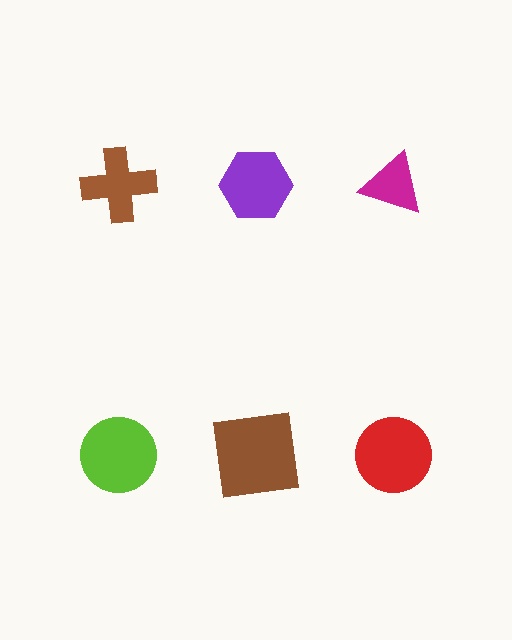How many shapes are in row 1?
3 shapes.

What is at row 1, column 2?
A purple hexagon.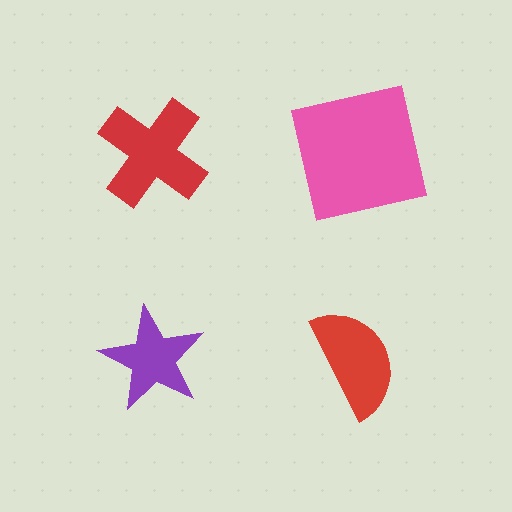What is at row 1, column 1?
A red cross.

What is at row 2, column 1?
A purple star.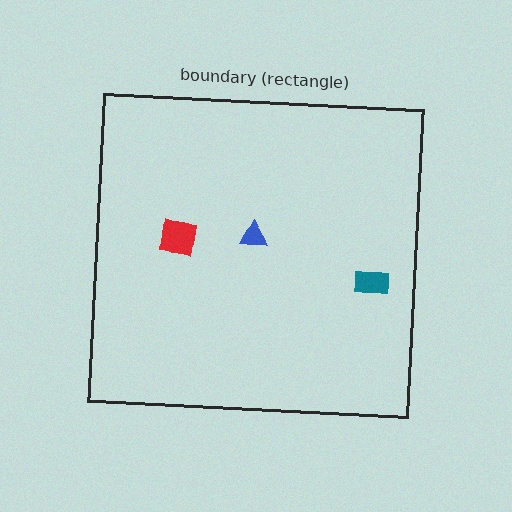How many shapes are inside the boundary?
3 inside, 0 outside.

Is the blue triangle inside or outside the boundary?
Inside.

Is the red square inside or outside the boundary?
Inside.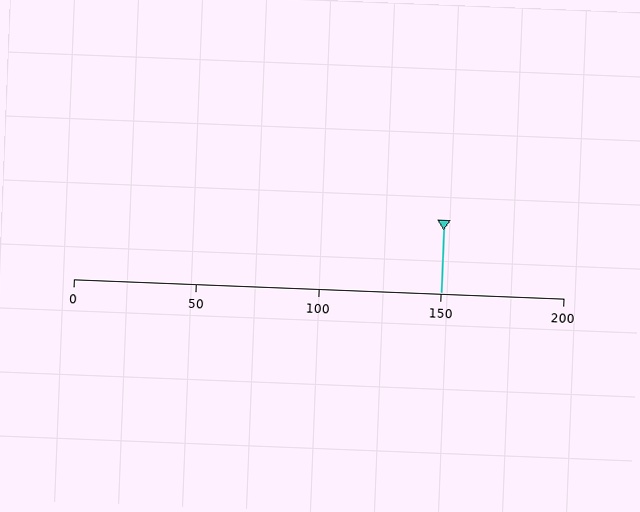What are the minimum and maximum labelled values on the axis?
The axis runs from 0 to 200.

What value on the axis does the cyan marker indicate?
The marker indicates approximately 150.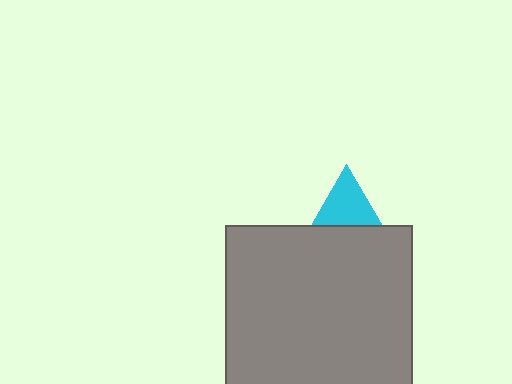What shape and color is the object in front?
The object in front is a gray rectangle.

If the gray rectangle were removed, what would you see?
You would see the complete cyan triangle.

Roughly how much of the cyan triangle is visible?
About half of it is visible (roughly 57%).